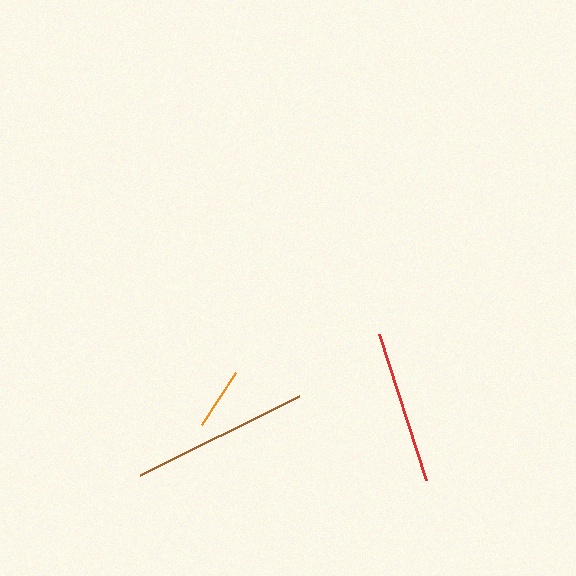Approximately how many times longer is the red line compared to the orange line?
The red line is approximately 2.5 times the length of the orange line.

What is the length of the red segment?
The red segment is approximately 154 pixels long.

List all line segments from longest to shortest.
From longest to shortest: brown, red, orange.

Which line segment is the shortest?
The orange line is the shortest at approximately 62 pixels.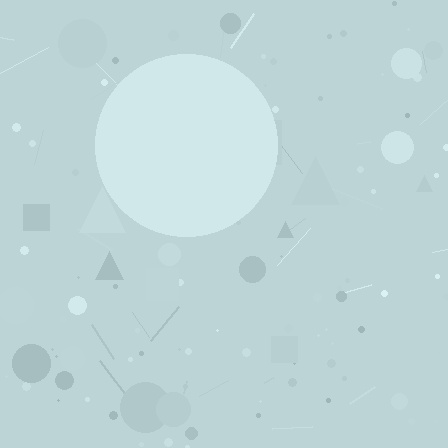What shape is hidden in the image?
A circle is hidden in the image.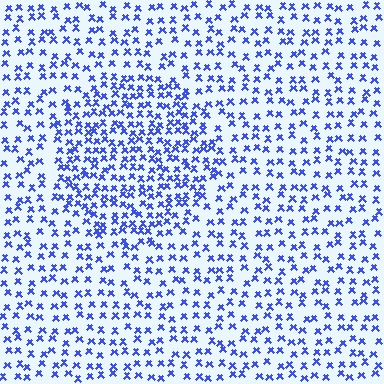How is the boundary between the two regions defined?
The boundary is defined by a change in element density (approximately 1.7x ratio). All elements are the same color, size, and shape.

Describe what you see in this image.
The image contains small blue elements arranged at two different densities. A circle-shaped region is visible where the elements are more densely packed than the surrounding area.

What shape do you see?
I see a circle.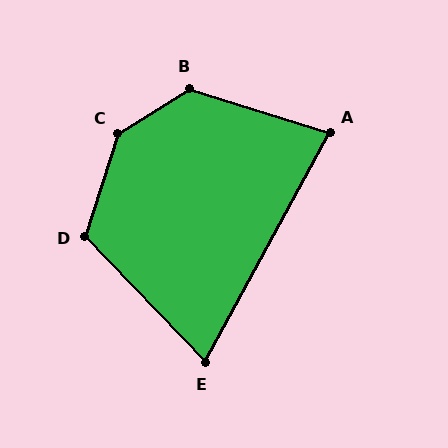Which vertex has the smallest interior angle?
E, at approximately 72 degrees.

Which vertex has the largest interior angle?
C, at approximately 140 degrees.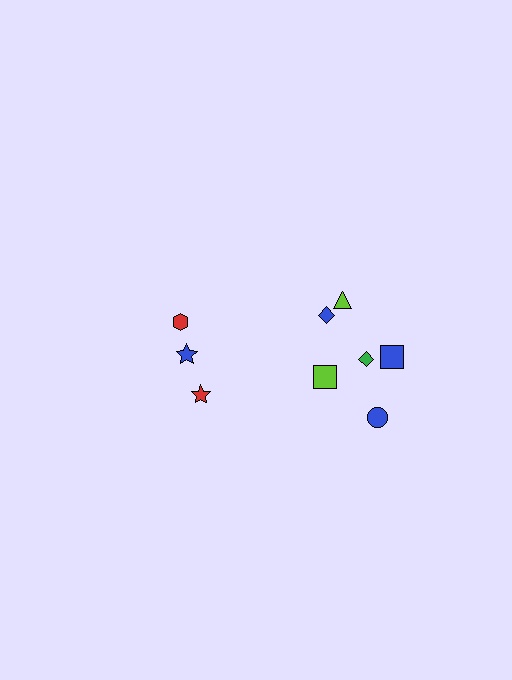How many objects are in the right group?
There are 6 objects.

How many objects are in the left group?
There are 3 objects.